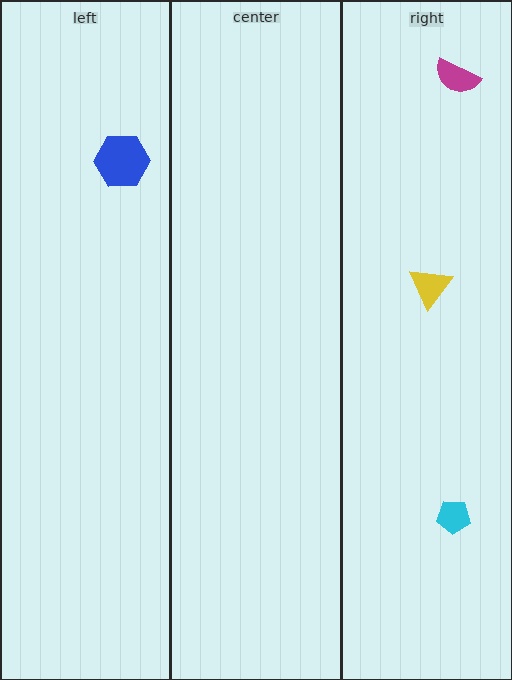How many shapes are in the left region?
1.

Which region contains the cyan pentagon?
The right region.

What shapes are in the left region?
The blue hexagon.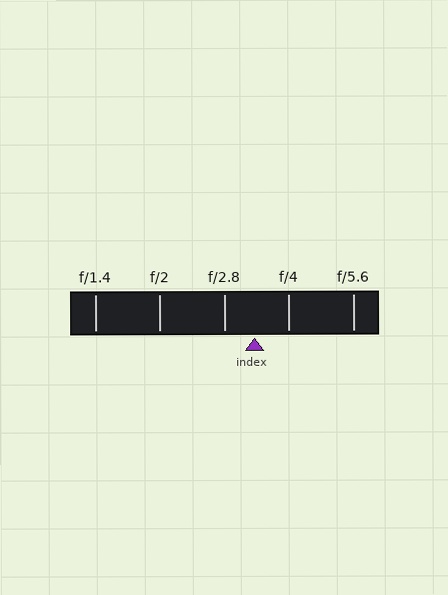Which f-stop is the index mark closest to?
The index mark is closest to f/2.8.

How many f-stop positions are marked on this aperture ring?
There are 5 f-stop positions marked.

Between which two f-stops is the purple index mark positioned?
The index mark is between f/2.8 and f/4.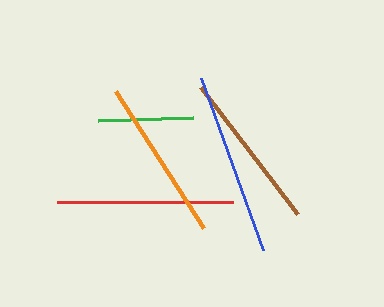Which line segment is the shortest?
The green line is the shortest at approximately 95 pixels.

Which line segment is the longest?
The blue line is the longest at approximately 182 pixels.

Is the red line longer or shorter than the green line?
The red line is longer than the green line.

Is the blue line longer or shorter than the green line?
The blue line is longer than the green line.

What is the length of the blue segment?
The blue segment is approximately 182 pixels long.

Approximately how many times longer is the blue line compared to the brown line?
The blue line is approximately 1.1 times the length of the brown line.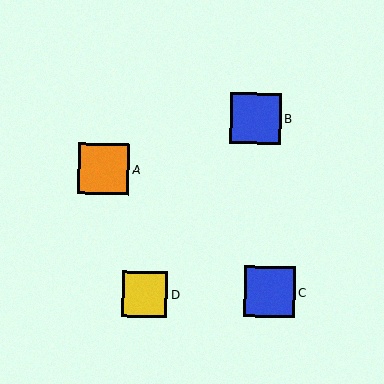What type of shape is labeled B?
Shape B is a blue square.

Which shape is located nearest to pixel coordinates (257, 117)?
The blue square (labeled B) at (255, 119) is nearest to that location.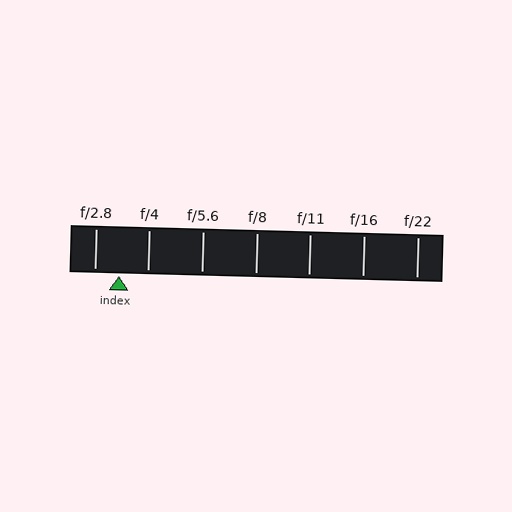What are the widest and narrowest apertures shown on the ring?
The widest aperture shown is f/2.8 and the narrowest is f/22.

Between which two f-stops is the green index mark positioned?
The index mark is between f/2.8 and f/4.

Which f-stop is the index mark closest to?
The index mark is closest to f/2.8.